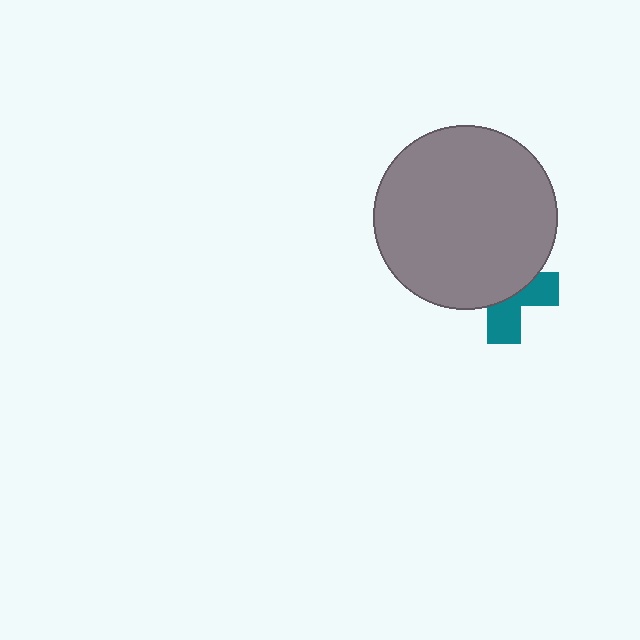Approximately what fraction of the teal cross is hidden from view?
Roughly 60% of the teal cross is hidden behind the gray circle.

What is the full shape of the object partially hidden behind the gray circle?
The partially hidden object is a teal cross.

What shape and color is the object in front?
The object in front is a gray circle.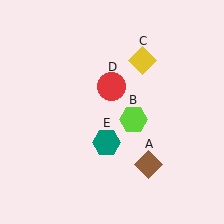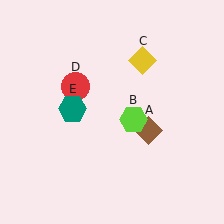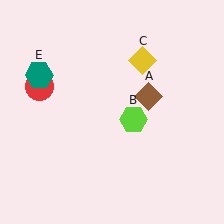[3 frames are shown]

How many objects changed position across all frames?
3 objects changed position: brown diamond (object A), red circle (object D), teal hexagon (object E).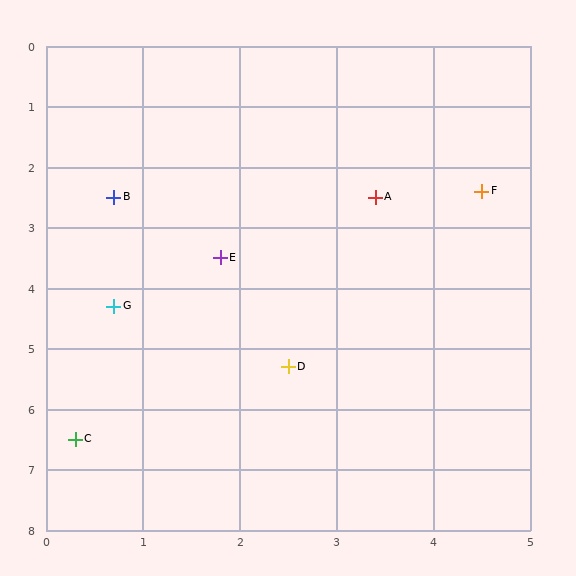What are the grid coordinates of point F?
Point F is at approximately (4.5, 2.4).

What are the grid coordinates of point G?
Point G is at approximately (0.7, 4.3).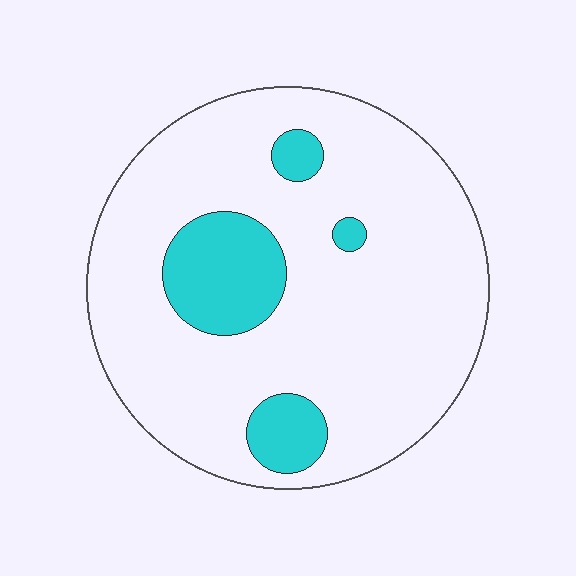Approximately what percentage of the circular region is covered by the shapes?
Approximately 15%.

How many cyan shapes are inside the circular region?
4.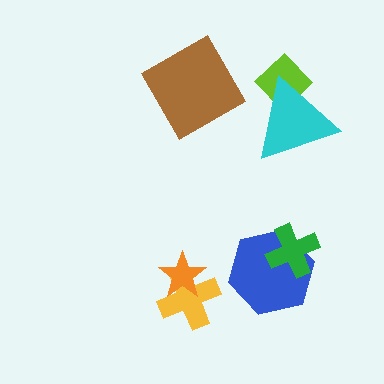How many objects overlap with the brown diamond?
0 objects overlap with the brown diamond.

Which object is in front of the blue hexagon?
The green cross is in front of the blue hexagon.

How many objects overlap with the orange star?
1 object overlaps with the orange star.